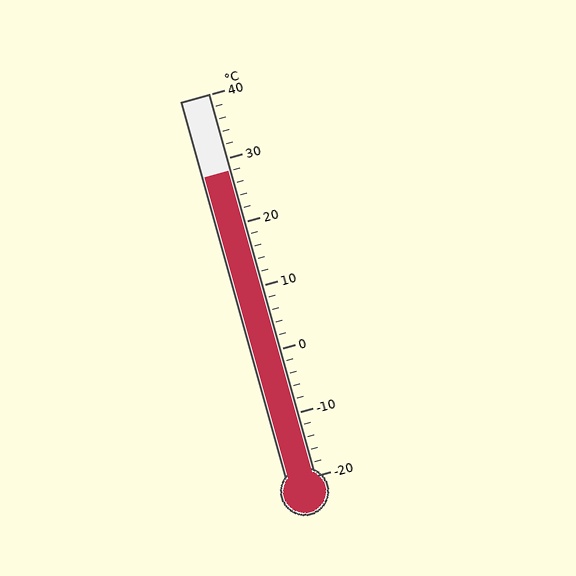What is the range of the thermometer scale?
The thermometer scale ranges from -20°C to 40°C.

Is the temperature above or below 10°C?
The temperature is above 10°C.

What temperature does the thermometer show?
The thermometer shows approximately 28°C.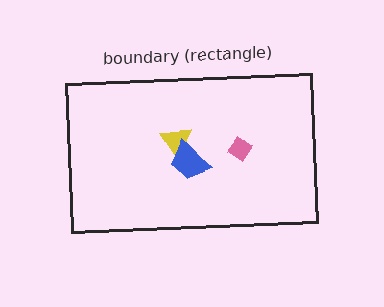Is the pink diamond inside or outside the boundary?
Inside.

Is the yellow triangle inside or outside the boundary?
Inside.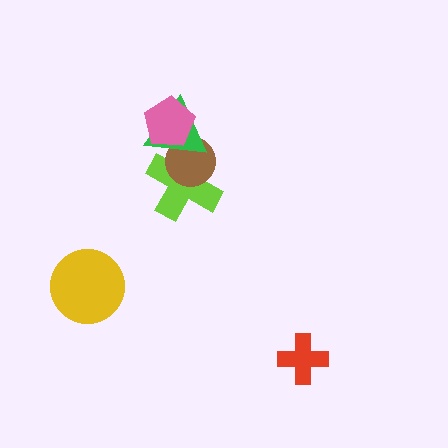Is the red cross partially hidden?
No, no other shape covers it.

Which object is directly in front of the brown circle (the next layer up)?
The green triangle is directly in front of the brown circle.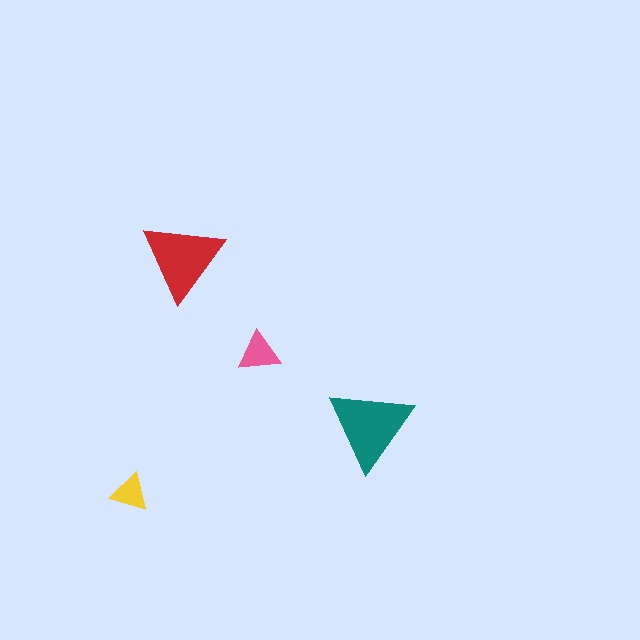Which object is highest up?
The red triangle is topmost.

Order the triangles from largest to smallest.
the teal one, the red one, the pink one, the yellow one.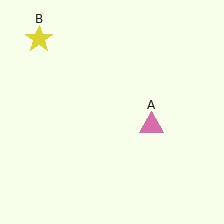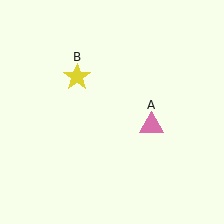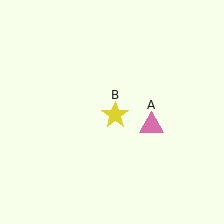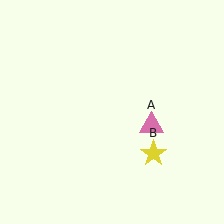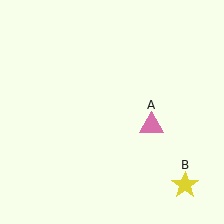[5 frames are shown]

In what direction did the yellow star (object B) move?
The yellow star (object B) moved down and to the right.